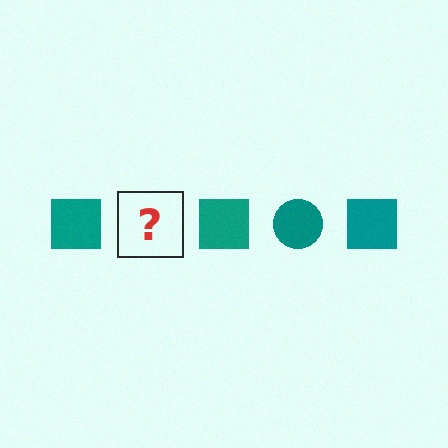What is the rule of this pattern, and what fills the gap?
The rule is that the pattern cycles through square, circle shapes in teal. The gap should be filled with a teal circle.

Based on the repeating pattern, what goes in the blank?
The blank should be a teal circle.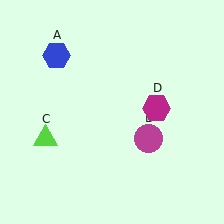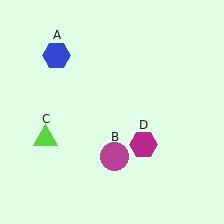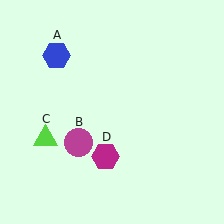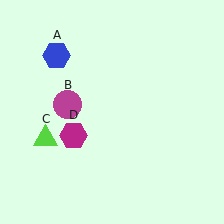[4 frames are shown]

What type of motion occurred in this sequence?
The magenta circle (object B), magenta hexagon (object D) rotated clockwise around the center of the scene.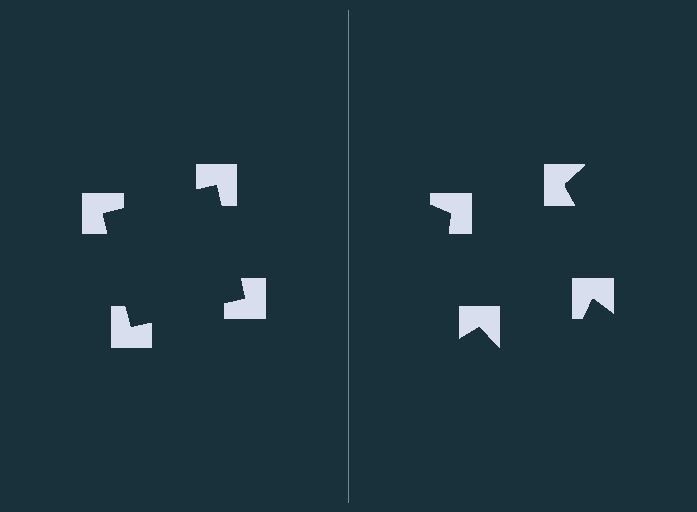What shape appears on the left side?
An illusory square.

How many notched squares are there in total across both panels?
8 — 4 on each side.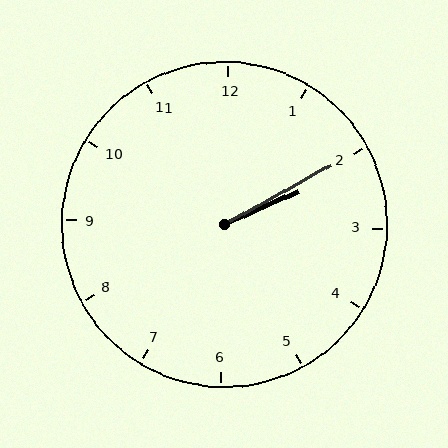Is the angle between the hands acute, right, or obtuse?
It is acute.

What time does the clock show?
2:10.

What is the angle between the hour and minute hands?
Approximately 5 degrees.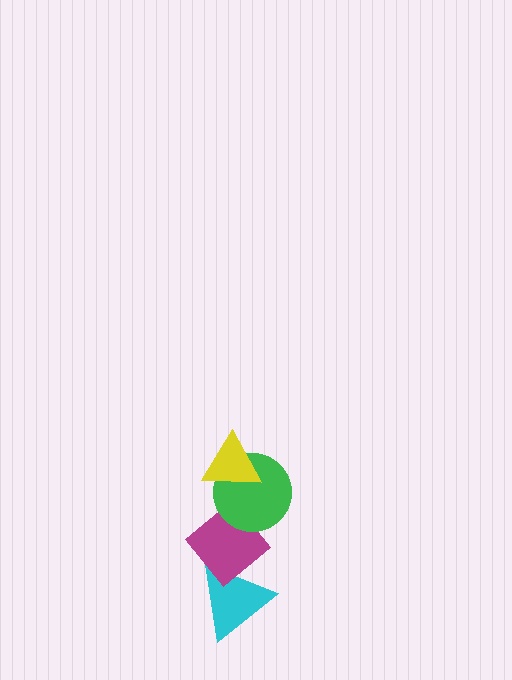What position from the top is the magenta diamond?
The magenta diamond is 3rd from the top.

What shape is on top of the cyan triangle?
The magenta diamond is on top of the cyan triangle.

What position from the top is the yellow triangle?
The yellow triangle is 1st from the top.